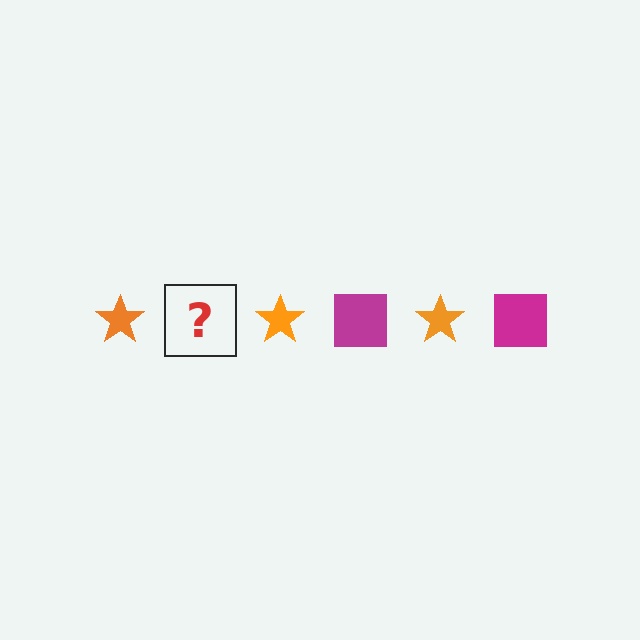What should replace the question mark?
The question mark should be replaced with a magenta square.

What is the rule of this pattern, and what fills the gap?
The rule is that the pattern alternates between orange star and magenta square. The gap should be filled with a magenta square.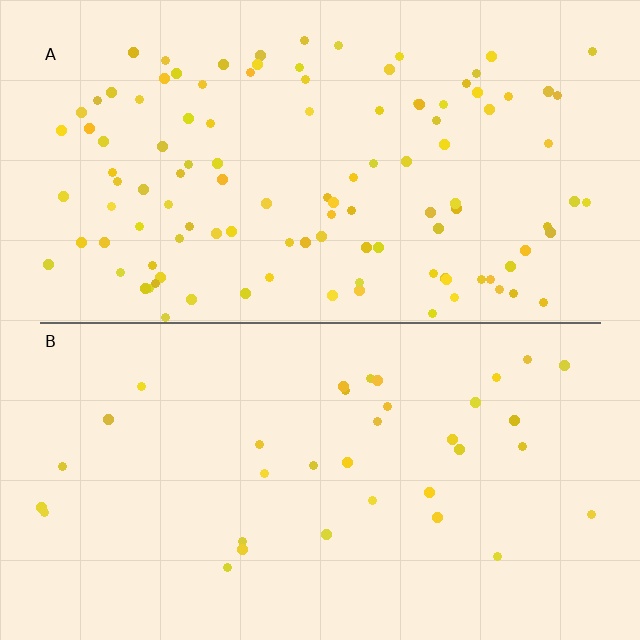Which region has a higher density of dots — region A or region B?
A (the top).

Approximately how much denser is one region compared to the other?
Approximately 3.3× — region A over region B.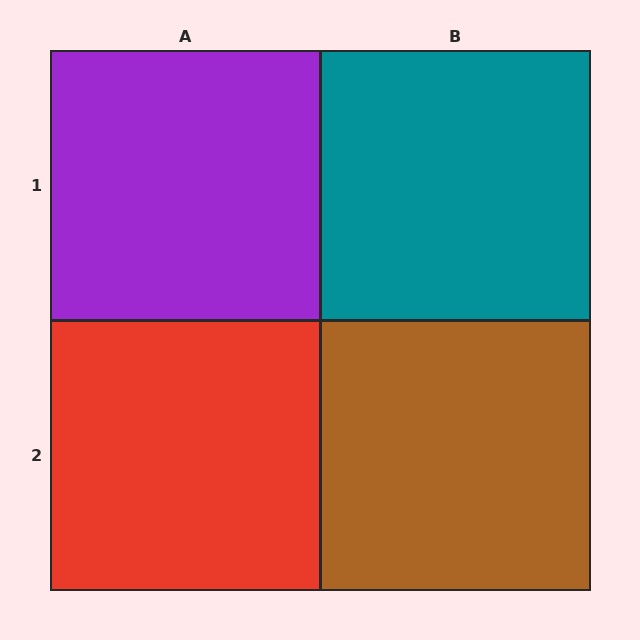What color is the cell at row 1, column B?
Teal.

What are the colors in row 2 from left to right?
Red, brown.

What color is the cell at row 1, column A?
Purple.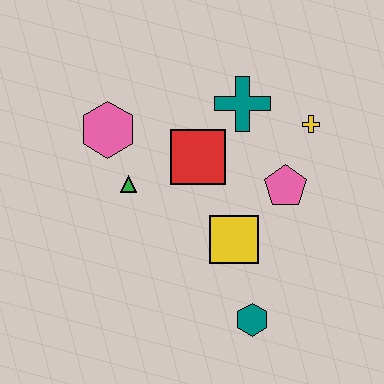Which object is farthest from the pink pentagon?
The pink hexagon is farthest from the pink pentagon.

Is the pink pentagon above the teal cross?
No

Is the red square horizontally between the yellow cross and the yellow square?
No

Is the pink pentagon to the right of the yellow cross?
No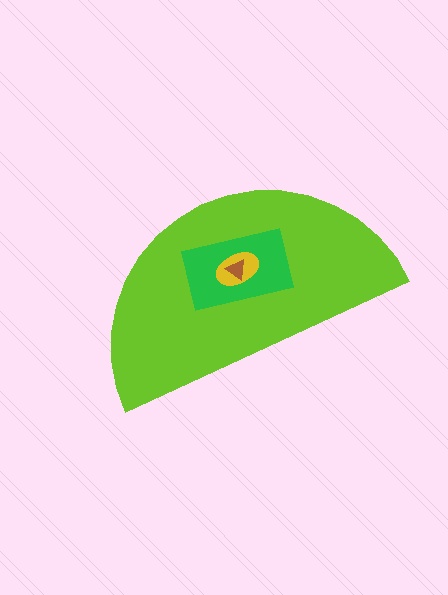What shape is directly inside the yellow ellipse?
The brown triangle.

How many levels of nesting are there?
4.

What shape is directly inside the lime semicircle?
The green rectangle.